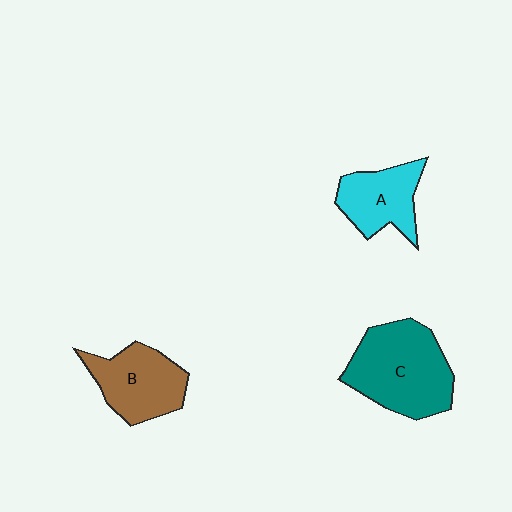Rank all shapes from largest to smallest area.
From largest to smallest: C (teal), B (brown), A (cyan).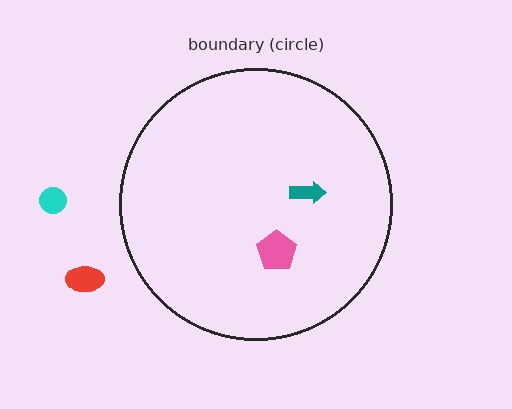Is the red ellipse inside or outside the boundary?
Outside.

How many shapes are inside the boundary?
2 inside, 2 outside.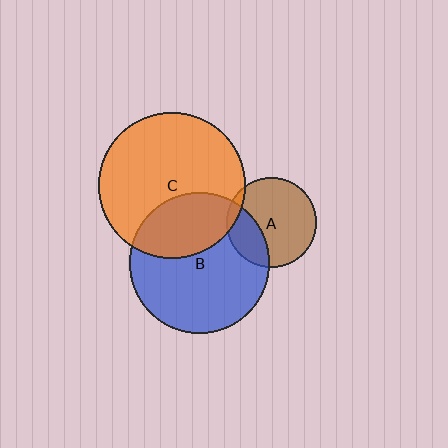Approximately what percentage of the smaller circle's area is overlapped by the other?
Approximately 35%.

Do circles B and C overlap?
Yes.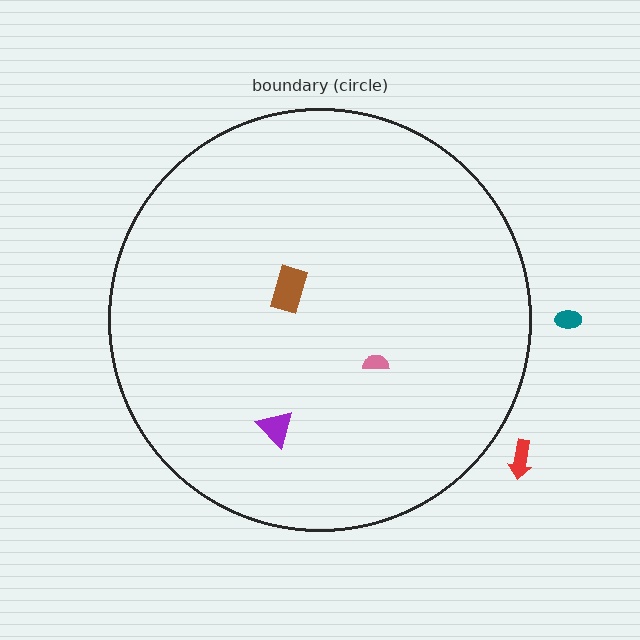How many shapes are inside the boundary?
3 inside, 2 outside.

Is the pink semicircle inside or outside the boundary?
Inside.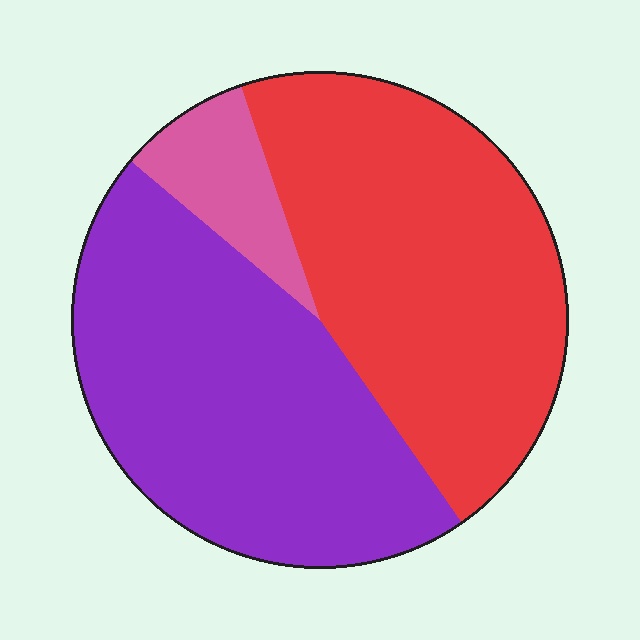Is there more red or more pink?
Red.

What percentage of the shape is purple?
Purple takes up between a third and a half of the shape.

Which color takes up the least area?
Pink, at roughly 10%.